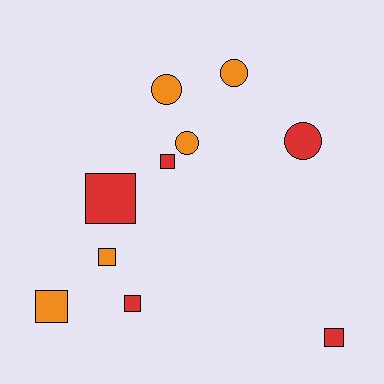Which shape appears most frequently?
Square, with 6 objects.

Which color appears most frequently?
Orange, with 5 objects.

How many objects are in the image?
There are 10 objects.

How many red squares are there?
There are 4 red squares.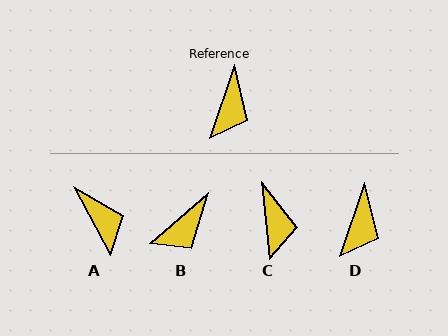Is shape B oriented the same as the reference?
No, it is off by about 30 degrees.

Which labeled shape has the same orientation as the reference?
D.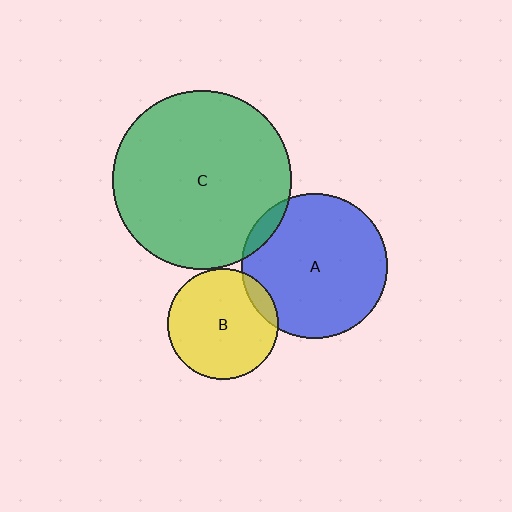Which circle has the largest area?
Circle C (green).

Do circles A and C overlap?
Yes.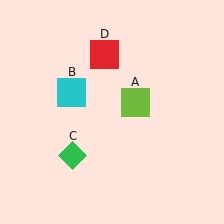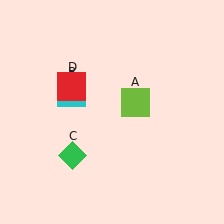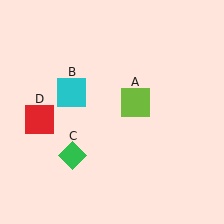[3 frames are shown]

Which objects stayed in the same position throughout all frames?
Lime square (object A) and cyan square (object B) and green diamond (object C) remained stationary.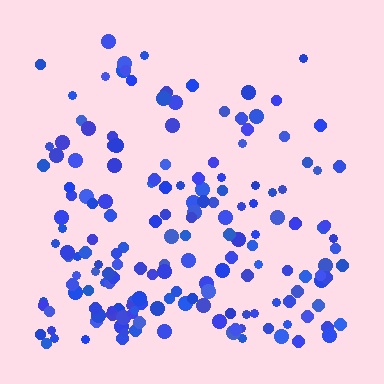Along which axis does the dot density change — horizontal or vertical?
Vertical.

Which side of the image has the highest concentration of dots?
The bottom.